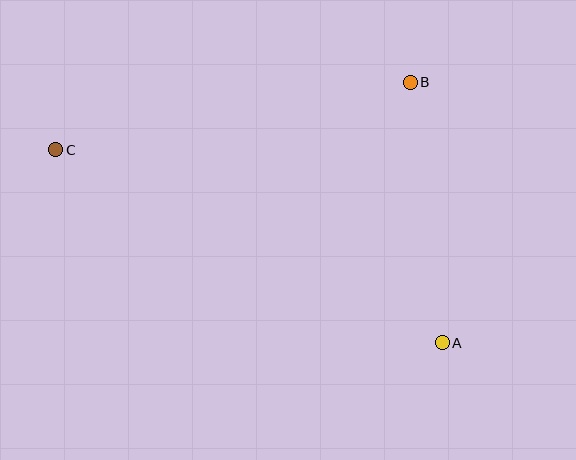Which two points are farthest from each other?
Points A and C are farthest from each other.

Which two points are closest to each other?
Points A and B are closest to each other.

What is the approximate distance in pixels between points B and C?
The distance between B and C is approximately 361 pixels.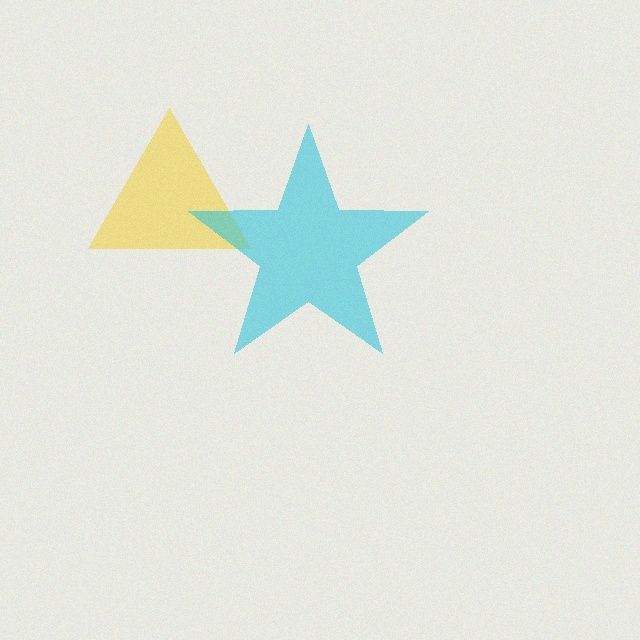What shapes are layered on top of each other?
The layered shapes are: a yellow triangle, a cyan star.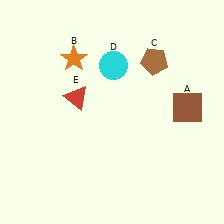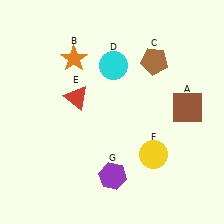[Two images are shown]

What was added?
A yellow circle (F), a purple hexagon (G) were added in Image 2.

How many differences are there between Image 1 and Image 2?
There are 2 differences between the two images.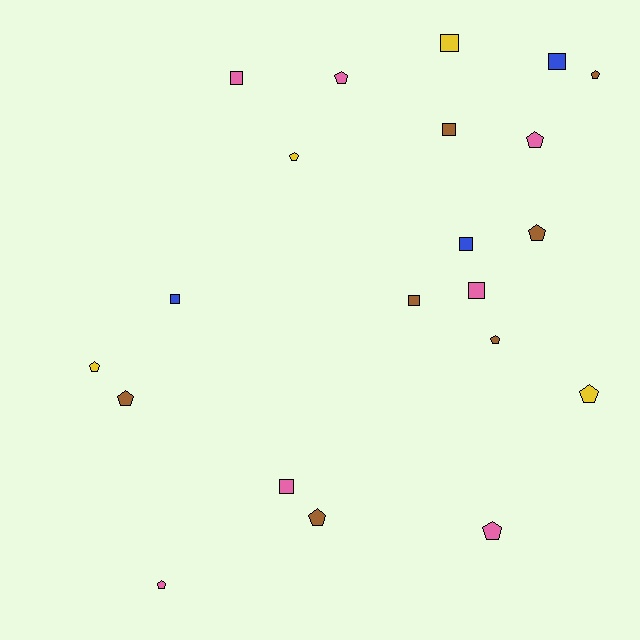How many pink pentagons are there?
There are 4 pink pentagons.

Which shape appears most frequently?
Pentagon, with 12 objects.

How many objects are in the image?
There are 21 objects.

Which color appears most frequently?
Brown, with 7 objects.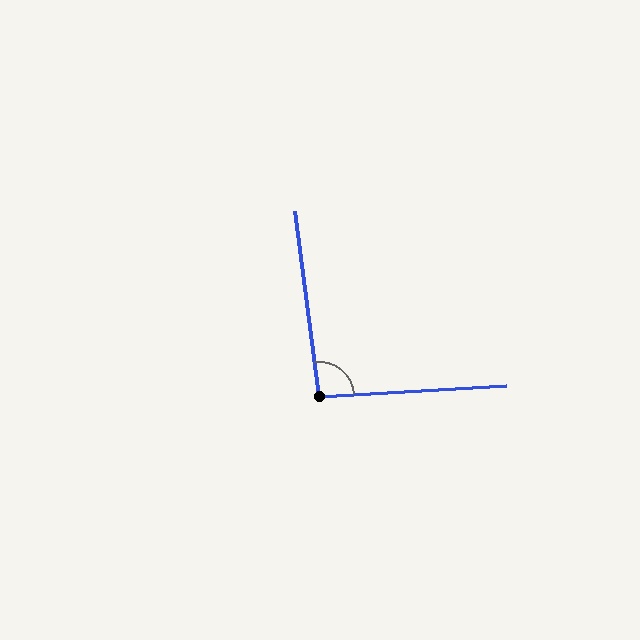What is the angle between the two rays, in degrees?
Approximately 94 degrees.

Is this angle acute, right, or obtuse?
It is approximately a right angle.